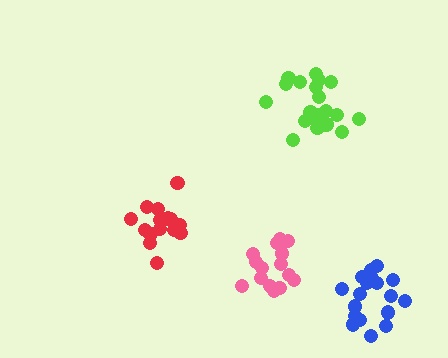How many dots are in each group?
Group 1: 15 dots, Group 2: 15 dots, Group 3: 18 dots, Group 4: 20 dots (68 total).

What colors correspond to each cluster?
The clusters are colored: red, pink, blue, lime.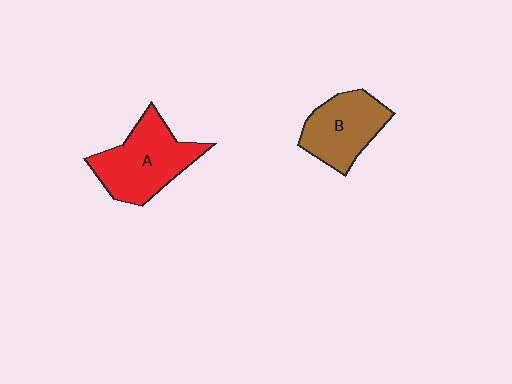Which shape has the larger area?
Shape A (red).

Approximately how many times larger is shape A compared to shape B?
Approximately 1.2 times.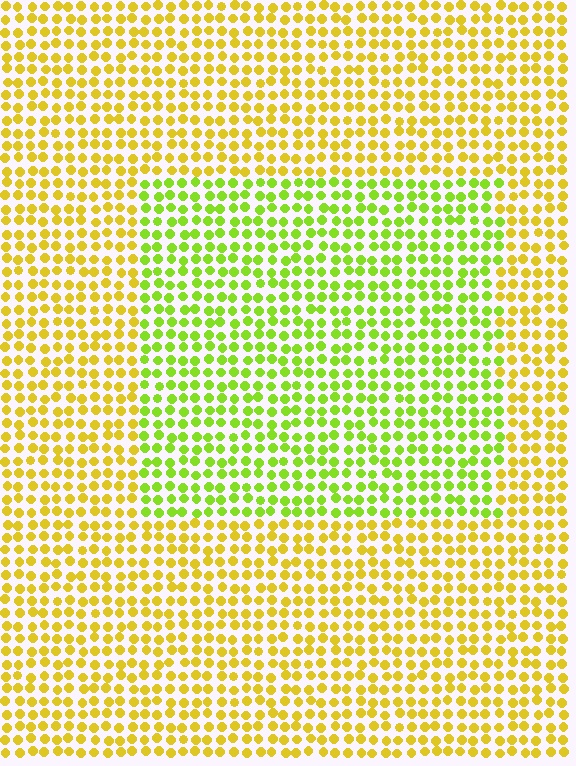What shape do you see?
I see a rectangle.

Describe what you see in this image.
The image is filled with small yellow elements in a uniform arrangement. A rectangle-shaped region is visible where the elements are tinted to a slightly different hue, forming a subtle color boundary.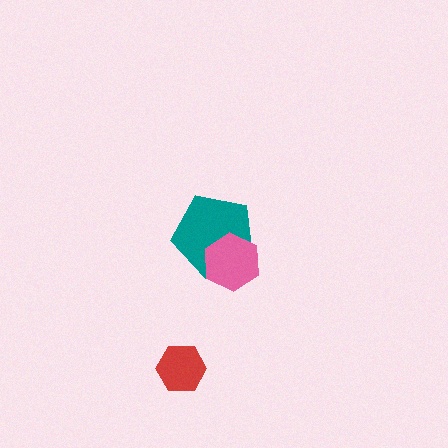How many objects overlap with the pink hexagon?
1 object overlaps with the pink hexagon.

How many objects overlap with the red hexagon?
0 objects overlap with the red hexagon.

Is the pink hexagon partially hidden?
No, no other shape covers it.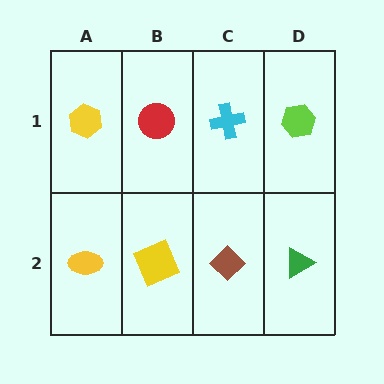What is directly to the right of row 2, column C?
A green triangle.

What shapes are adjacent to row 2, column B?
A red circle (row 1, column B), a yellow ellipse (row 2, column A), a brown diamond (row 2, column C).